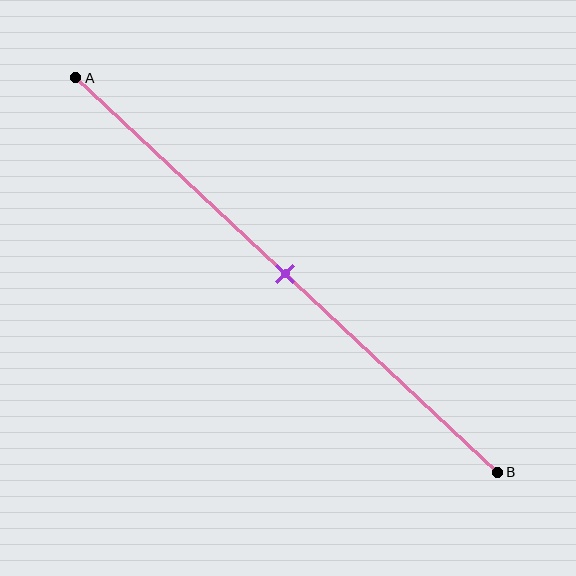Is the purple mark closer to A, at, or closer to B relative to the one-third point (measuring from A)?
The purple mark is closer to point B than the one-third point of segment AB.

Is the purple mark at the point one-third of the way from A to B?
No, the mark is at about 50% from A, not at the 33% one-third point.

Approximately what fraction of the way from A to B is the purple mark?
The purple mark is approximately 50% of the way from A to B.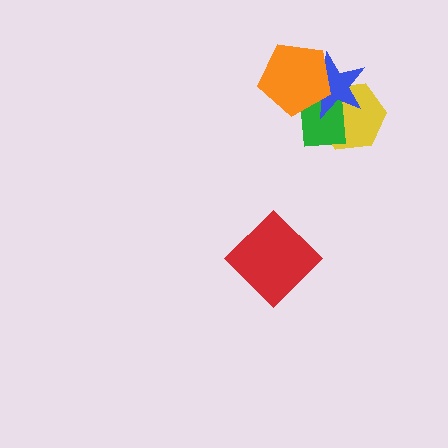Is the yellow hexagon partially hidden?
Yes, it is partially covered by another shape.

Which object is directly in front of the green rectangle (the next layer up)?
The blue star is directly in front of the green rectangle.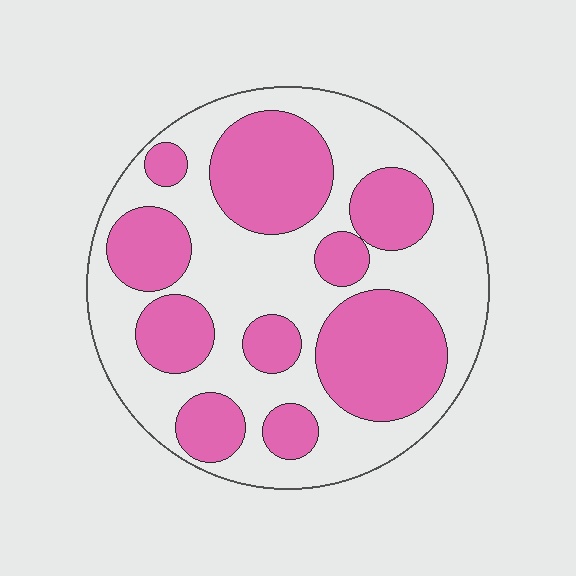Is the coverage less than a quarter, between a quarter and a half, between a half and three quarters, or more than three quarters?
Between a quarter and a half.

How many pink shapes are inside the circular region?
10.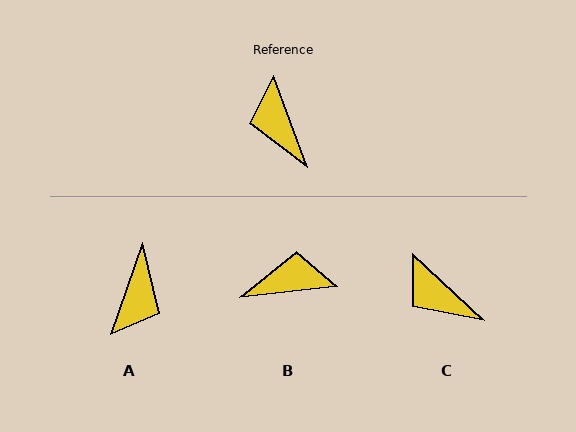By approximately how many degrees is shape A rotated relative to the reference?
Approximately 140 degrees counter-clockwise.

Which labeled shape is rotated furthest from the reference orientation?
A, about 140 degrees away.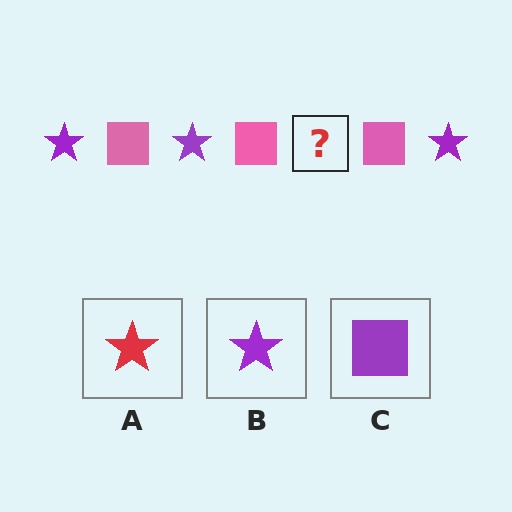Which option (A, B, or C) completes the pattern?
B.